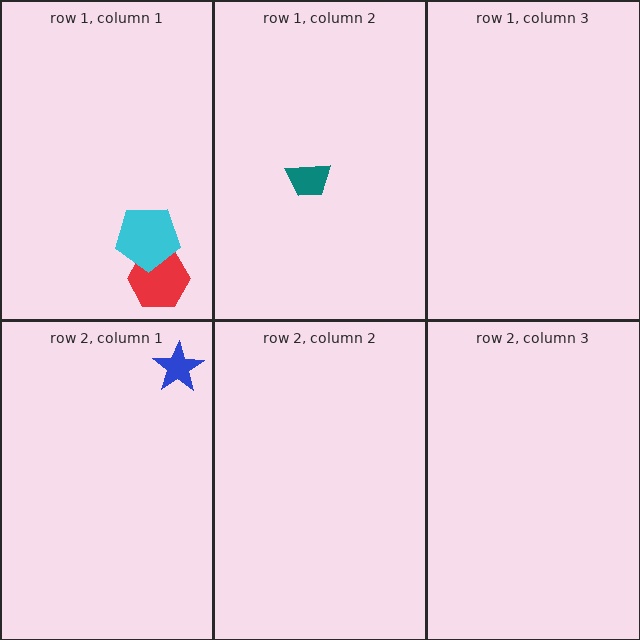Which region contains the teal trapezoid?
The row 1, column 2 region.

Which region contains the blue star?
The row 2, column 1 region.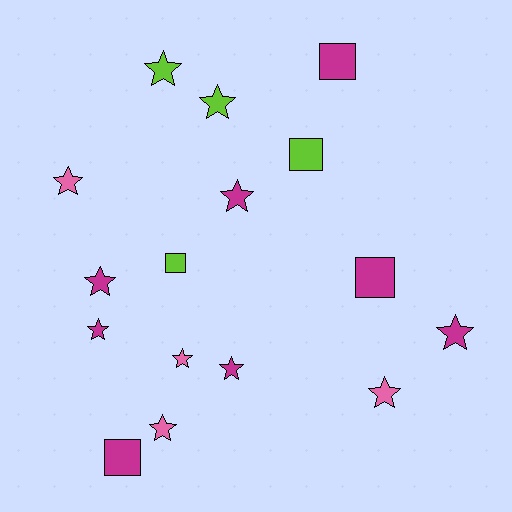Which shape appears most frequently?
Star, with 11 objects.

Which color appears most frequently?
Magenta, with 8 objects.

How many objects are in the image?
There are 16 objects.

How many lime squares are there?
There are 2 lime squares.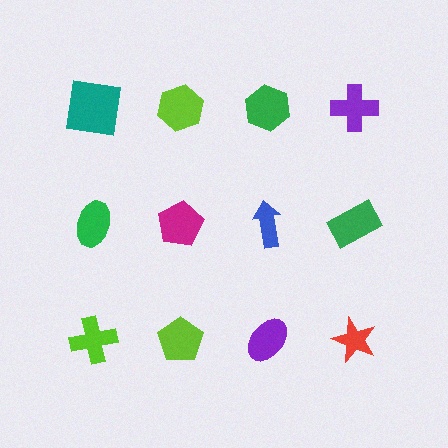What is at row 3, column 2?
A lime pentagon.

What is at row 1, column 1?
A teal square.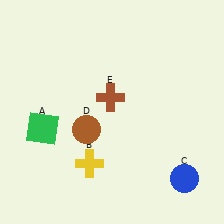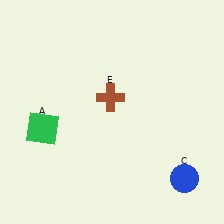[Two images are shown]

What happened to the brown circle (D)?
The brown circle (D) was removed in Image 2. It was in the bottom-left area of Image 1.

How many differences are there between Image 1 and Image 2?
There are 2 differences between the two images.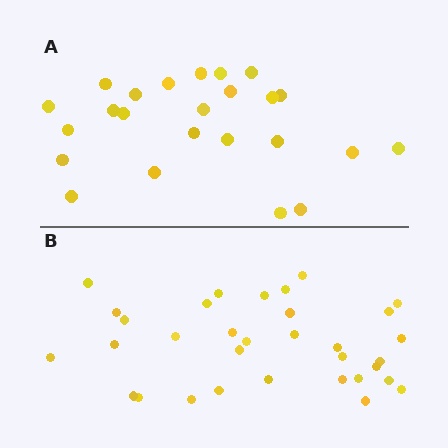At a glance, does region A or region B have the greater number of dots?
Region B (the bottom region) has more dots.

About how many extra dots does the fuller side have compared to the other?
Region B has roughly 8 or so more dots than region A.